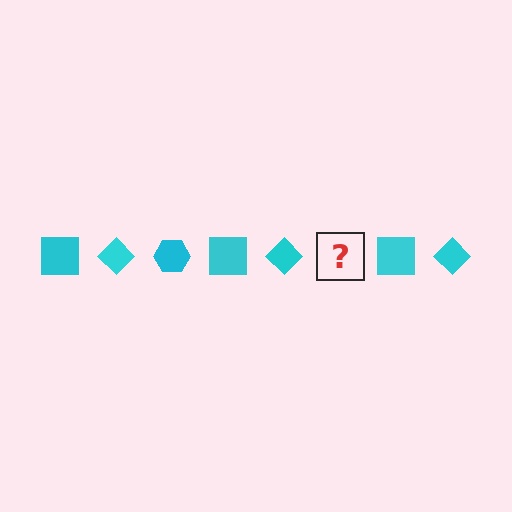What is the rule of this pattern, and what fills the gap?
The rule is that the pattern cycles through square, diamond, hexagon shapes in cyan. The gap should be filled with a cyan hexagon.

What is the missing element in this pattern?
The missing element is a cyan hexagon.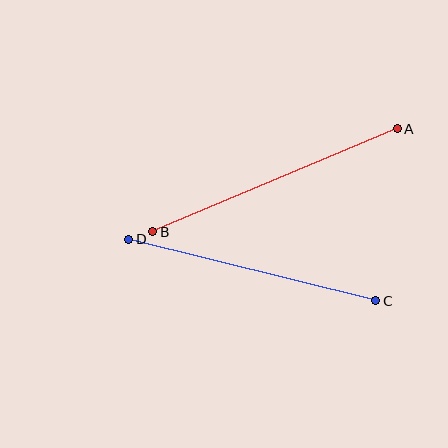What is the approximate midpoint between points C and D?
The midpoint is at approximately (252, 270) pixels.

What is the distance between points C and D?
The distance is approximately 254 pixels.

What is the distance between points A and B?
The distance is approximately 266 pixels.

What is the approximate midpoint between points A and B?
The midpoint is at approximately (275, 180) pixels.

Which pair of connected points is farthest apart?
Points A and B are farthest apart.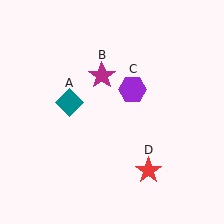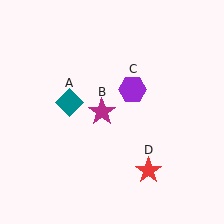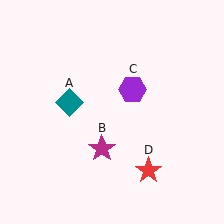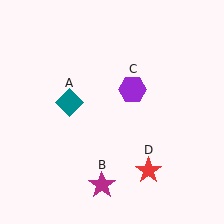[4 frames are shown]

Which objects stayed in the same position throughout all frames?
Teal diamond (object A) and purple hexagon (object C) and red star (object D) remained stationary.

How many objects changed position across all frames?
1 object changed position: magenta star (object B).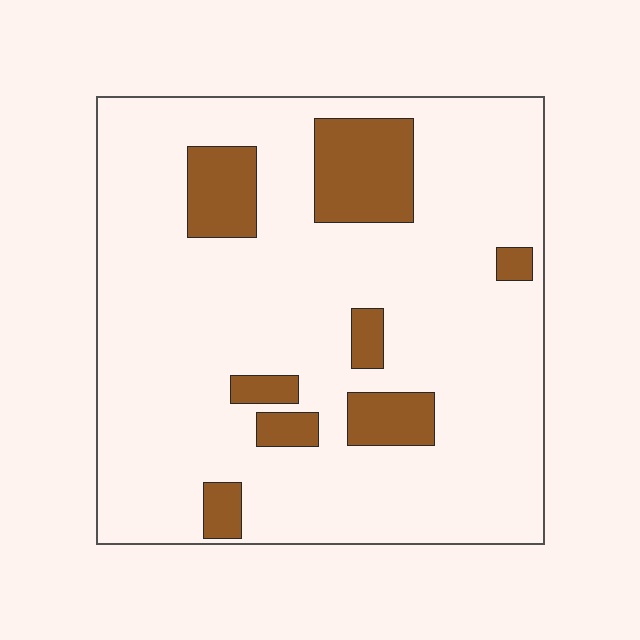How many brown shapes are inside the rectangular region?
8.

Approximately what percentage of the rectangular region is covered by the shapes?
Approximately 15%.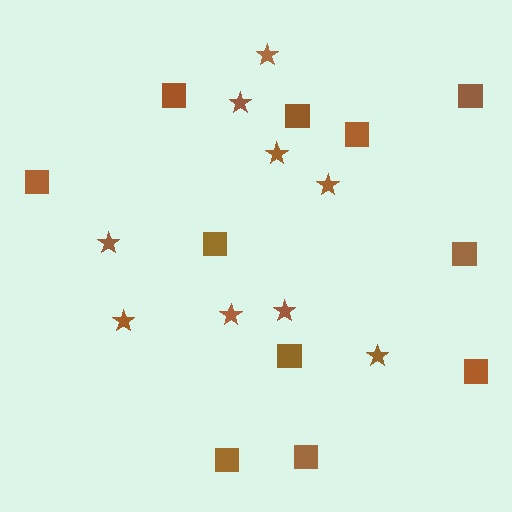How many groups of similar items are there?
There are 2 groups: one group of squares (11) and one group of stars (9).